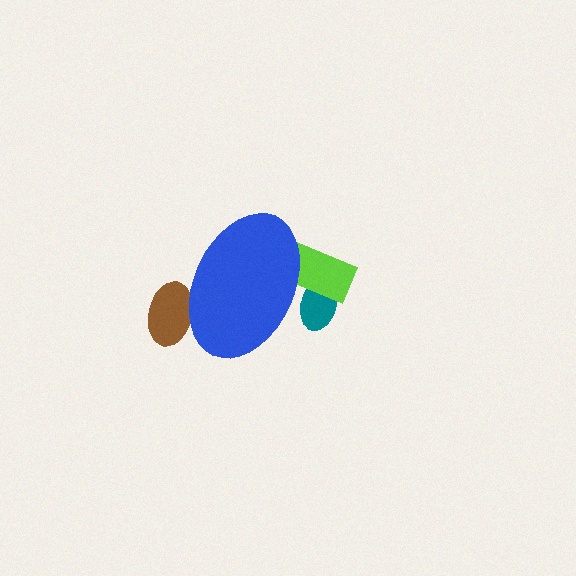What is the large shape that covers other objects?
A blue ellipse.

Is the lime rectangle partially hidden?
Yes, the lime rectangle is partially hidden behind the blue ellipse.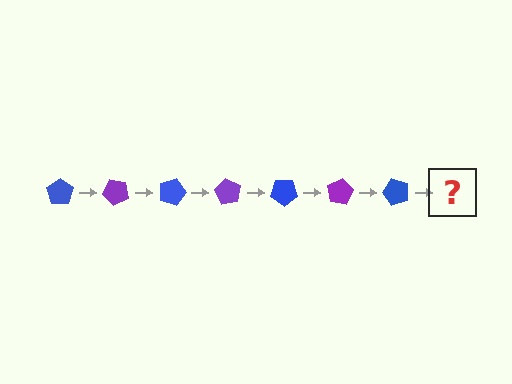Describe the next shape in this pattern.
It should be a purple pentagon, rotated 315 degrees from the start.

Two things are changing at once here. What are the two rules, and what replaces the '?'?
The two rules are that it rotates 45 degrees each step and the color cycles through blue and purple. The '?' should be a purple pentagon, rotated 315 degrees from the start.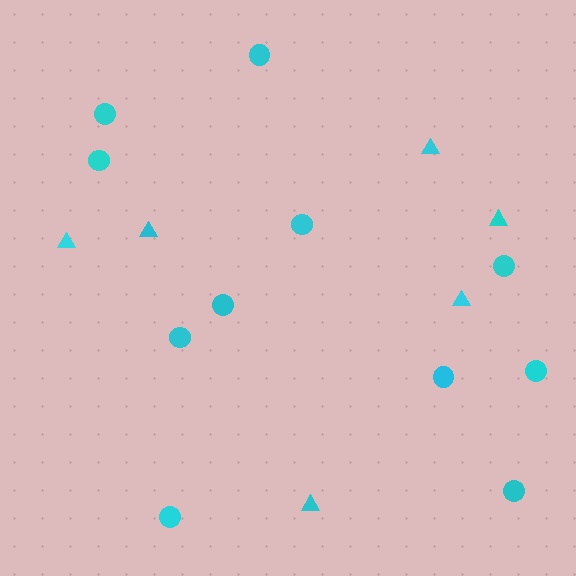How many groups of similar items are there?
There are 2 groups: one group of triangles (6) and one group of circles (11).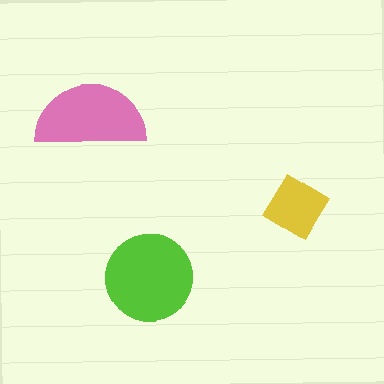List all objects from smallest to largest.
The yellow diamond, the pink semicircle, the lime circle.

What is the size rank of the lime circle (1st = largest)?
1st.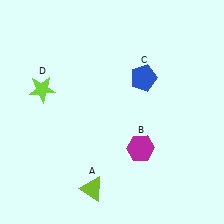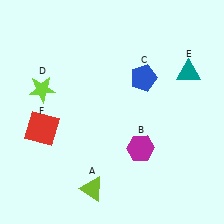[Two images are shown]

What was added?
A teal triangle (E), a red square (F) were added in Image 2.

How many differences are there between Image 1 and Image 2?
There are 2 differences between the two images.